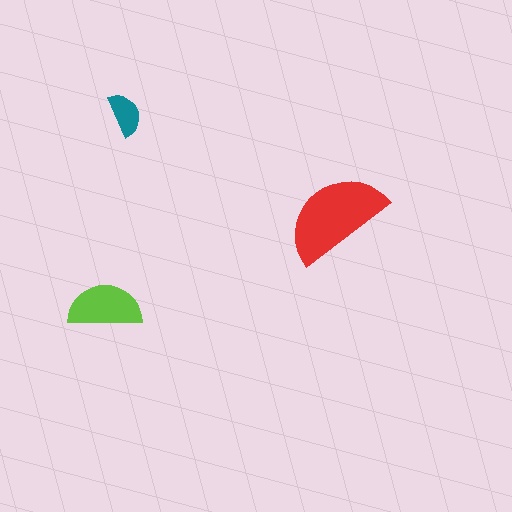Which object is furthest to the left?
The lime semicircle is leftmost.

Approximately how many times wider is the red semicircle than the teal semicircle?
About 2.5 times wider.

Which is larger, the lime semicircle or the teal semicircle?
The lime one.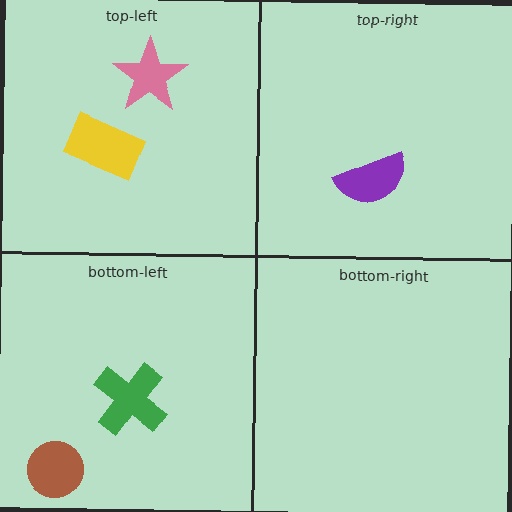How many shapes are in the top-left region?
2.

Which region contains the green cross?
The bottom-left region.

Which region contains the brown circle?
The bottom-left region.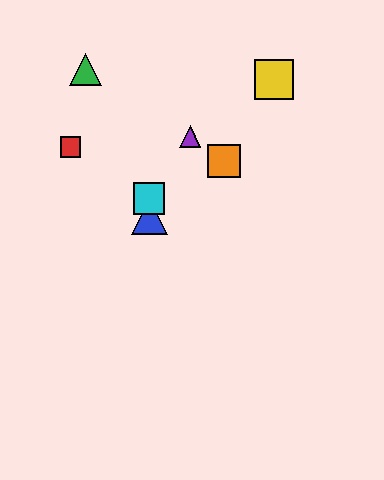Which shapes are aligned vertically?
The blue triangle, the cyan square are aligned vertically.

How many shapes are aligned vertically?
2 shapes (the blue triangle, the cyan square) are aligned vertically.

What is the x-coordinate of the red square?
The red square is at x≈70.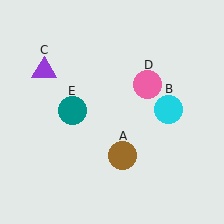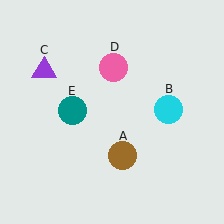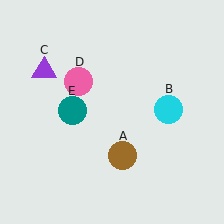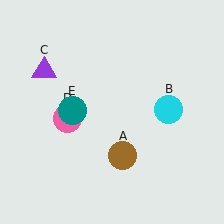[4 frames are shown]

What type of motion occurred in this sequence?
The pink circle (object D) rotated counterclockwise around the center of the scene.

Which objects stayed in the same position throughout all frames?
Brown circle (object A) and cyan circle (object B) and purple triangle (object C) and teal circle (object E) remained stationary.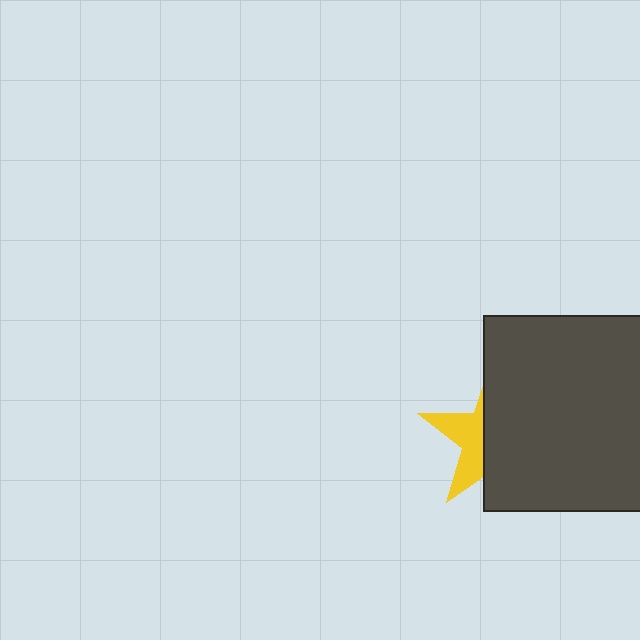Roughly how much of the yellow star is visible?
A small part of it is visible (roughly 37%).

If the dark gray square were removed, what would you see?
You would see the complete yellow star.